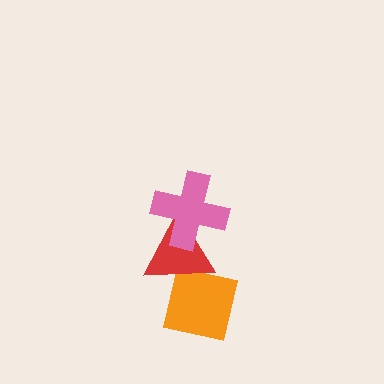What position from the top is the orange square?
The orange square is 3rd from the top.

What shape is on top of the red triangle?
The pink cross is on top of the red triangle.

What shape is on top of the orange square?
The red triangle is on top of the orange square.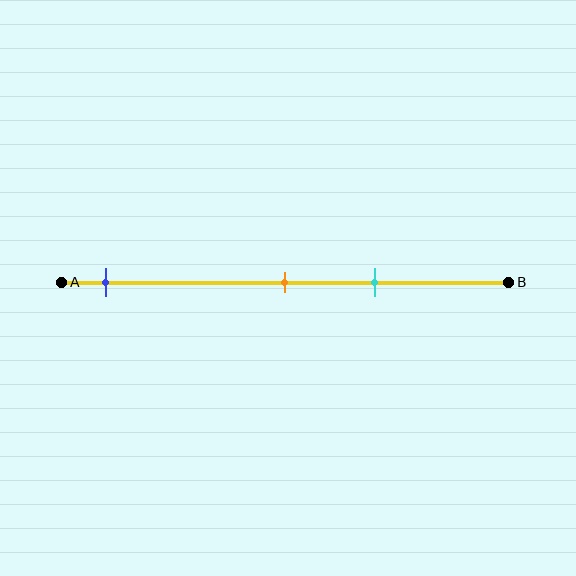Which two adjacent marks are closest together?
The orange and cyan marks are the closest adjacent pair.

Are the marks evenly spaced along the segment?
No, the marks are not evenly spaced.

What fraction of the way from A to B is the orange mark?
The orange mark is approximately 50% (0.5) of the way from A to B.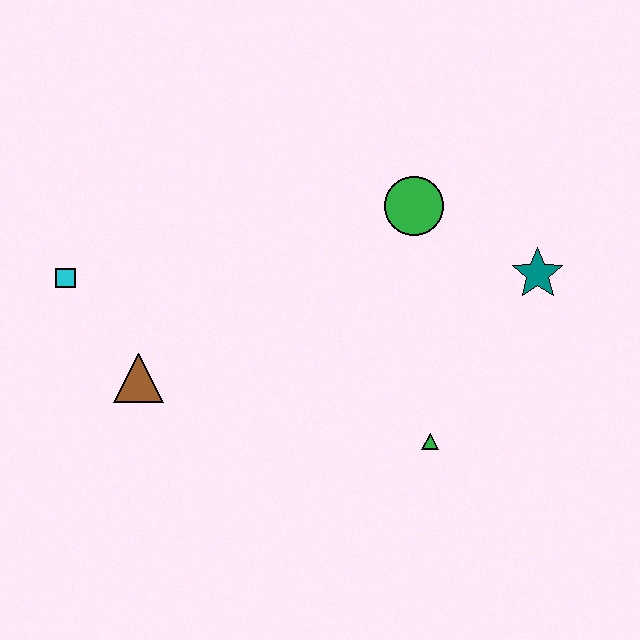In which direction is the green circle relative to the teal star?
The green circle is to the left of the teal star.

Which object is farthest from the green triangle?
The cyan square is farthest from the green triangle.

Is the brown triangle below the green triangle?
No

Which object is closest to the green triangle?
The teal star is closest to the green triangle.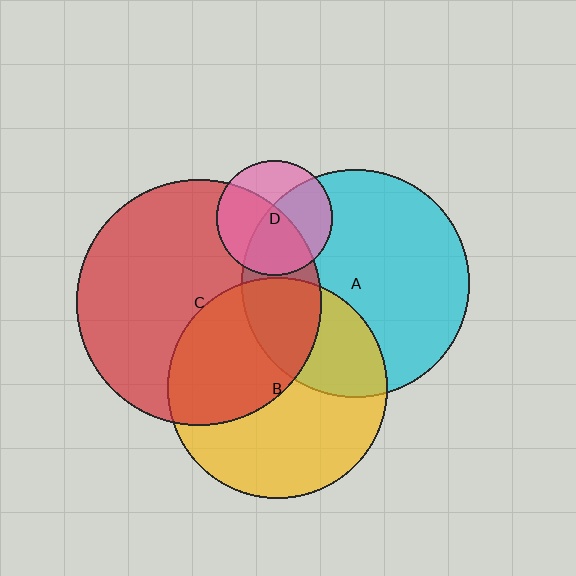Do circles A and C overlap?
Yes.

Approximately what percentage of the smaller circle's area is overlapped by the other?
Approximately 25%.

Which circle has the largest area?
Circle C (red).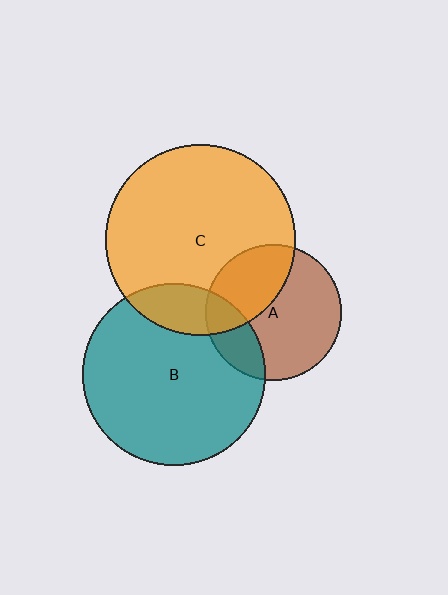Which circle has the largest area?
Circle C (orange).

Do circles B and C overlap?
Yes.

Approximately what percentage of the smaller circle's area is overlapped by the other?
Approximately 15%.